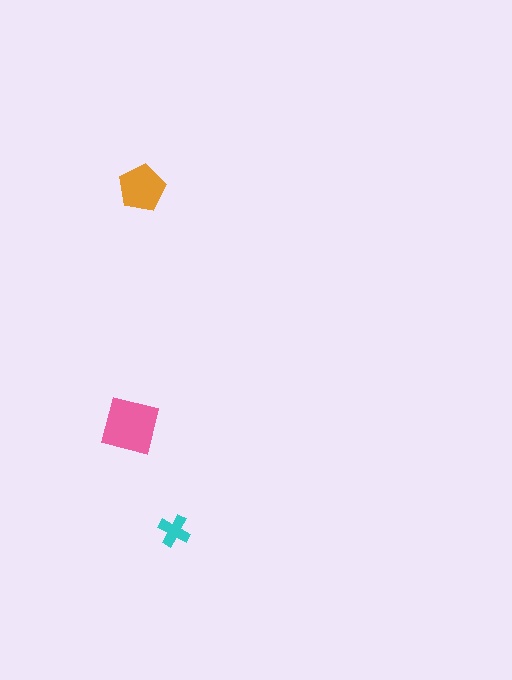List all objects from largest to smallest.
The pink square, the orange pentagon, the cyan cross.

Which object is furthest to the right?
The cyan cross is rightmost.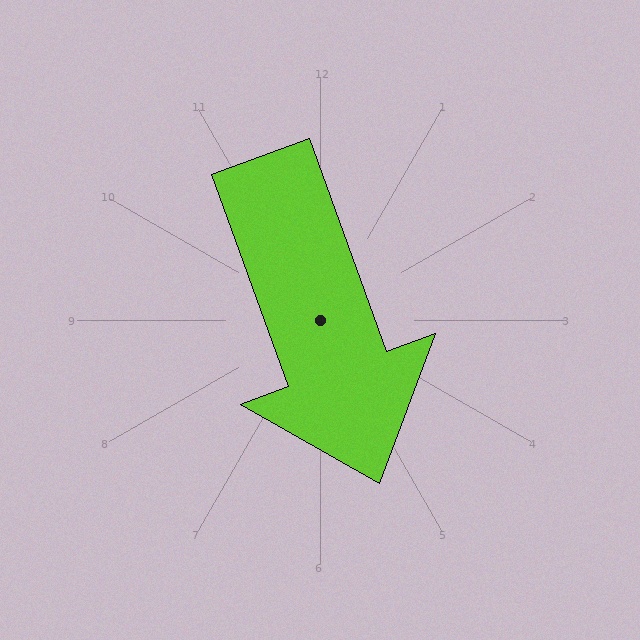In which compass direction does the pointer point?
South.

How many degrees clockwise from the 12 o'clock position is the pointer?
Approximately 160 degrees.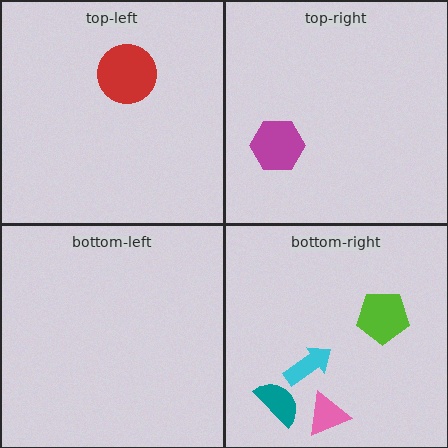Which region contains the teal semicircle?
The bottom-right region.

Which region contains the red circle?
The top-left region.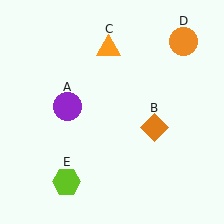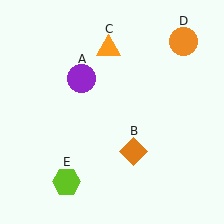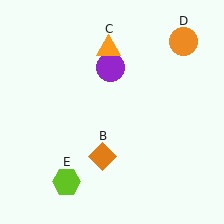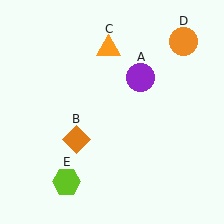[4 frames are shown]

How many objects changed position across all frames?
2 objects changed position: purple circle (object A), orange diamond (object B).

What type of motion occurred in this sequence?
The purple circle (object A), orange diamond (object B) rotated clockwise around the center of the scene.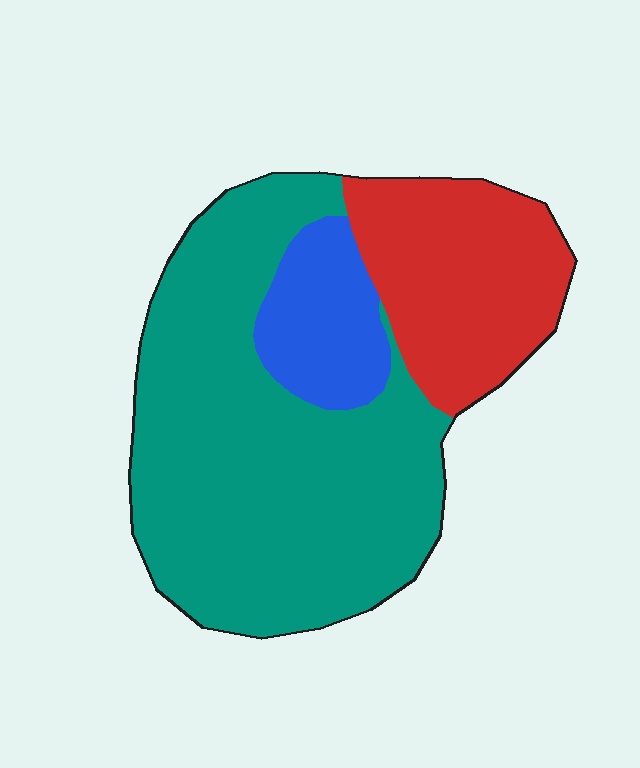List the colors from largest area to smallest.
From largest to smallest: teal, red, blue.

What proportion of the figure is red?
Red covers 25% of the figure.